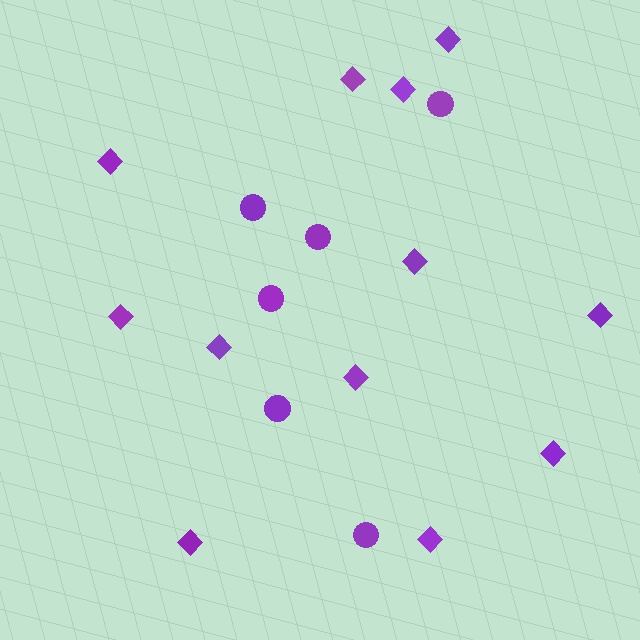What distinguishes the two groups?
There are 2 groups: one group of circles (6) and one group of diamonds (12).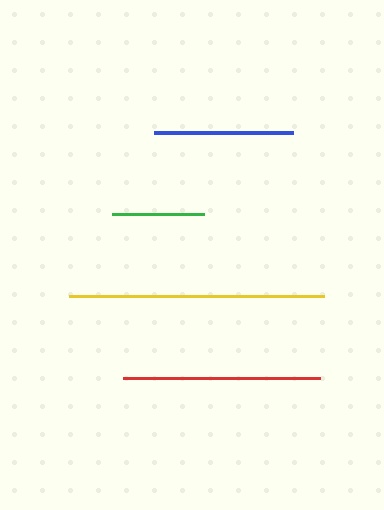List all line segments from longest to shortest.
From longest to shortest: yellow, red, blue, green.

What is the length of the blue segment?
The blue segment is approximately 139 pixels long.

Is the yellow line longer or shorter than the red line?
The yellow line is longer than the red line.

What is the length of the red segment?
The red segment is approximately 198 pixels long.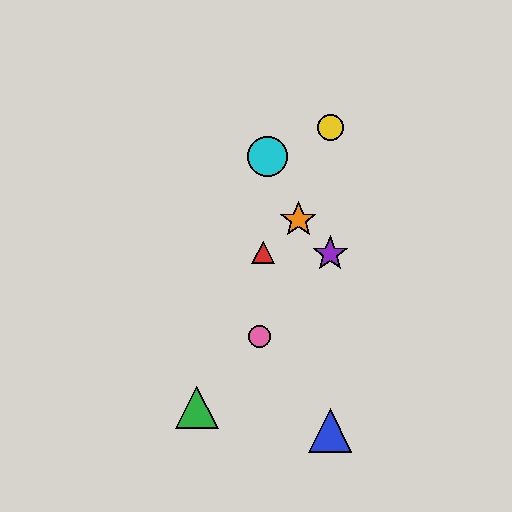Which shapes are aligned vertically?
The blue triangle, the yellow circle, the purple star are aligned vertically.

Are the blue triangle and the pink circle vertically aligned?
No, the blue triangle is at x≈330 and the pink circle is at x≈259.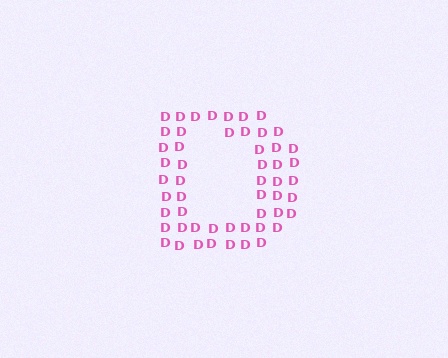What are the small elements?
The small elements are letter D's.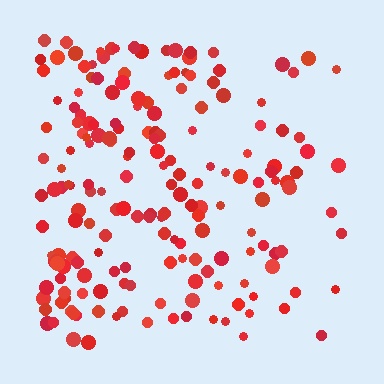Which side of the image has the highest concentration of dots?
The left.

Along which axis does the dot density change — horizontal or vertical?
Horizontal.